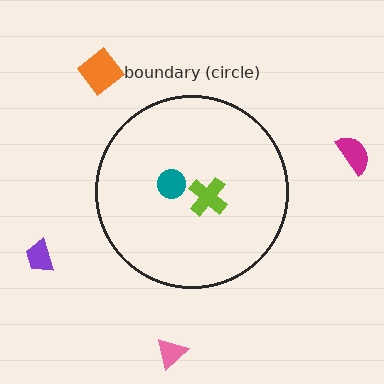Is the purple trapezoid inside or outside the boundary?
Outside.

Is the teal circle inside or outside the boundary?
Inside.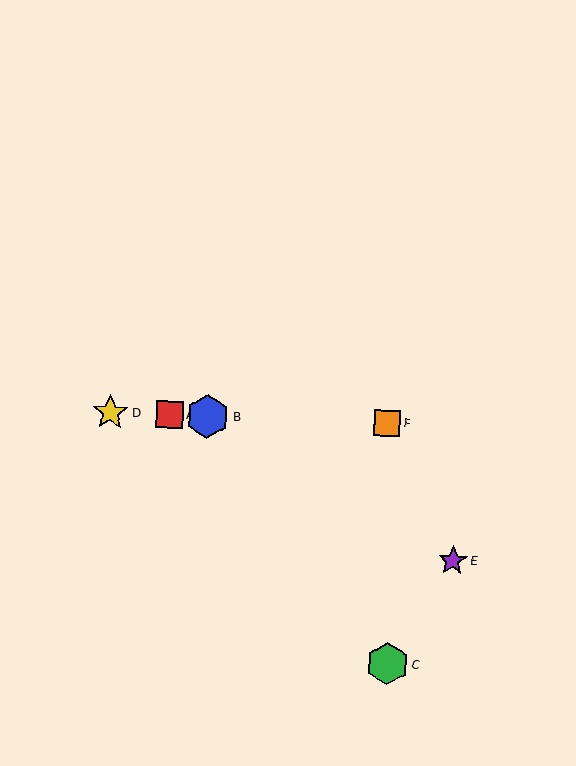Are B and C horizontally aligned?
No, B is at y≈416 and C is at y≈664.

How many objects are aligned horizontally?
4 objects (A, B, D, F) are aligned horizontally.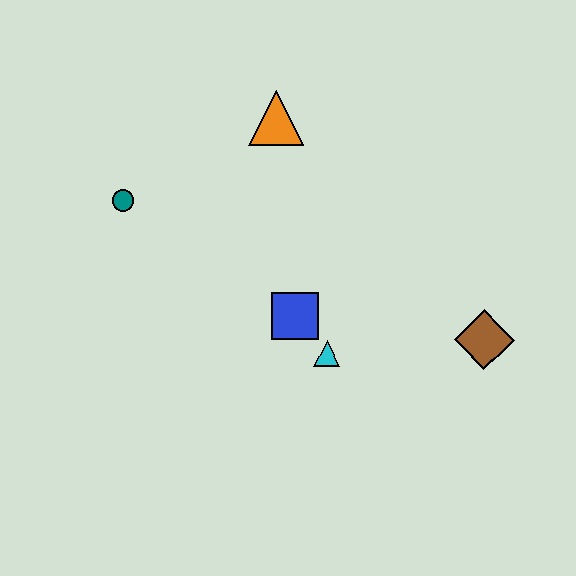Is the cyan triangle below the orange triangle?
Yes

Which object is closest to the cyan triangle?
The blue square is closest to the cyan triangle.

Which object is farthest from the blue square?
The teal circle is farthest from the blue square.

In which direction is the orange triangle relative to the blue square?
The orange triangle is above the blue square.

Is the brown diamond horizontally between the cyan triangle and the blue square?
No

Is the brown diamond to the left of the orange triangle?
No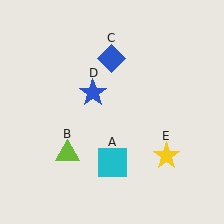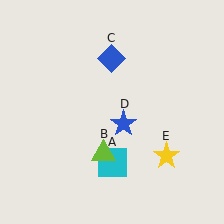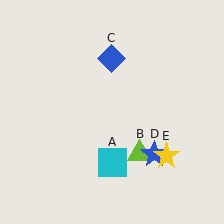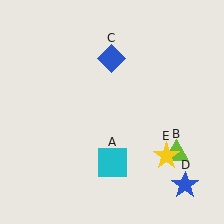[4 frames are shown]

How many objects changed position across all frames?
2 objects changed position: lime triangle (object B), blue star (object D).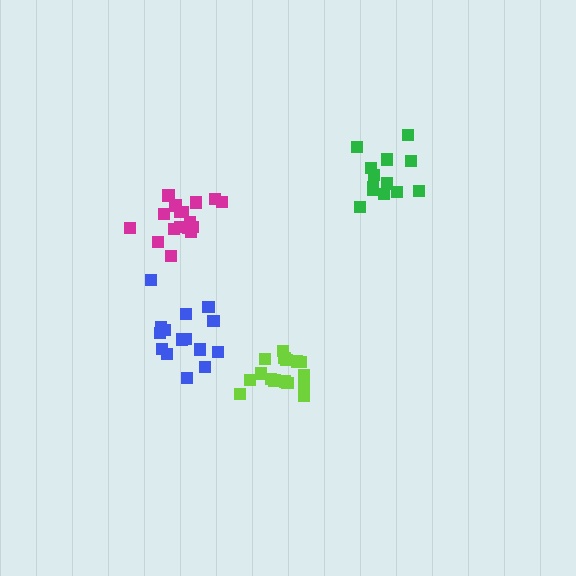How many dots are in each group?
Group 1: 17 dots, Group 2: 16 dots, Group 3: 13 dots, Group 4: 15 dots (61 total).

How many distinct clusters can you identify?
There are 4 distinct clusters.